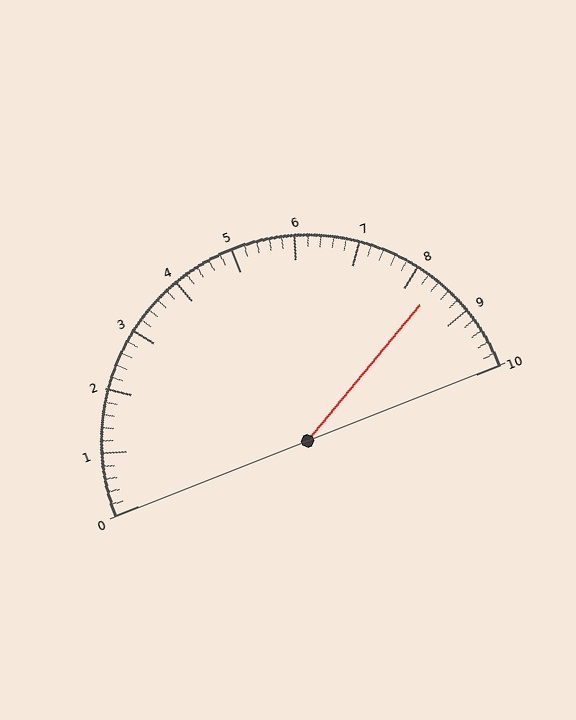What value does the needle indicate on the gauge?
The needle indicates approximately 8.4.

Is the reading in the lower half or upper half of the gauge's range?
The reading is in the upper half of the range (0 to 10).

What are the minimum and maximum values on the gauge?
The gauge ranges from 0 to 10.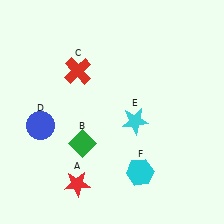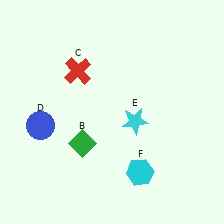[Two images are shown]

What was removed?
The red star (A) was removed in Image 2.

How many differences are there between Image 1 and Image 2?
There is 1 difference between the two images.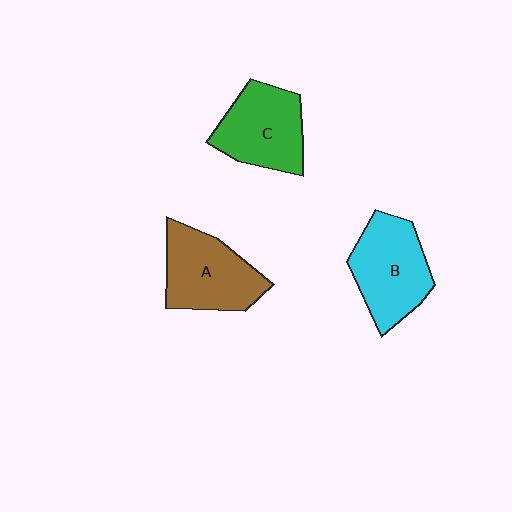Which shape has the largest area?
Shape B (cyan).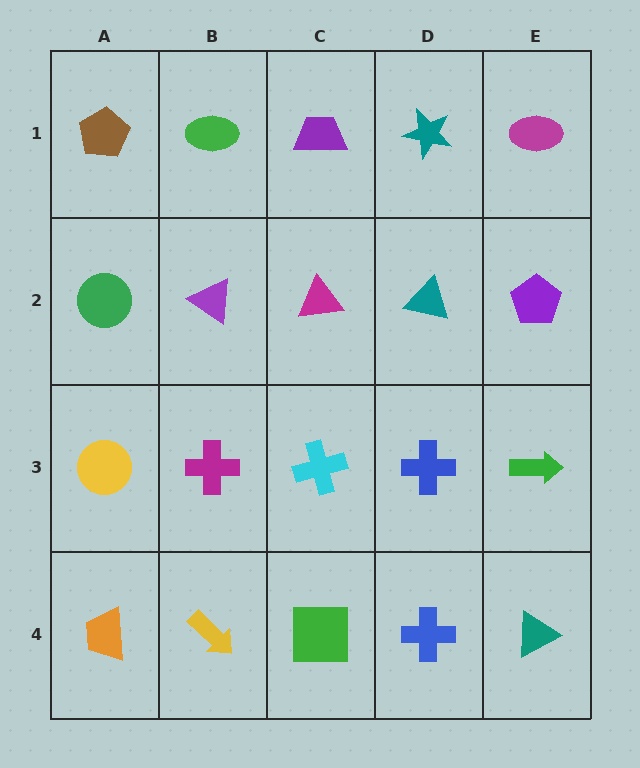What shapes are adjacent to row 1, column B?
A purple triangle (row 2, column B), a brown pentagon (row 1, column A), a purple trapezoid (row 1, column C).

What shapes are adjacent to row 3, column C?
A magenta triangle (row 2, column C), a green square (row 4, column C), a magenta cross (row 3, column B), a blue cross (row 3, column D).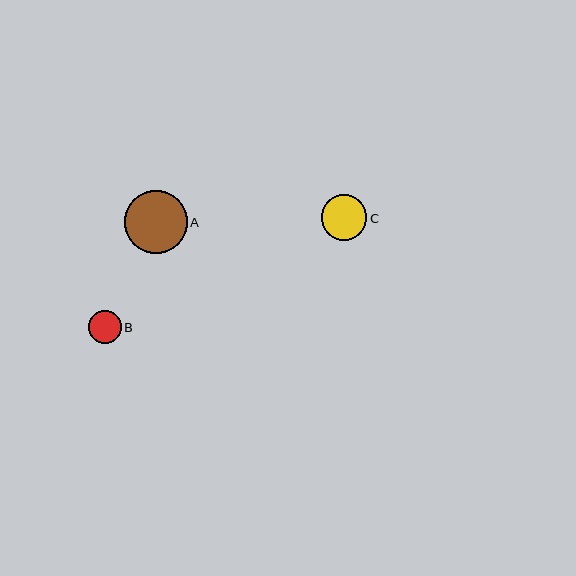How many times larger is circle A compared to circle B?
Circle A is approximately 1.9 times the size of circle B.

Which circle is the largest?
Circle A is the largest with a size of approximately 63 pixels.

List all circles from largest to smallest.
From largest to smallest: A, C, B.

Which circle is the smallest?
Circle B is the smallest with a size of approximately 33 pixels.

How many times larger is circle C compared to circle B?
Circle C is approximately 1.4 times the size of circle B.